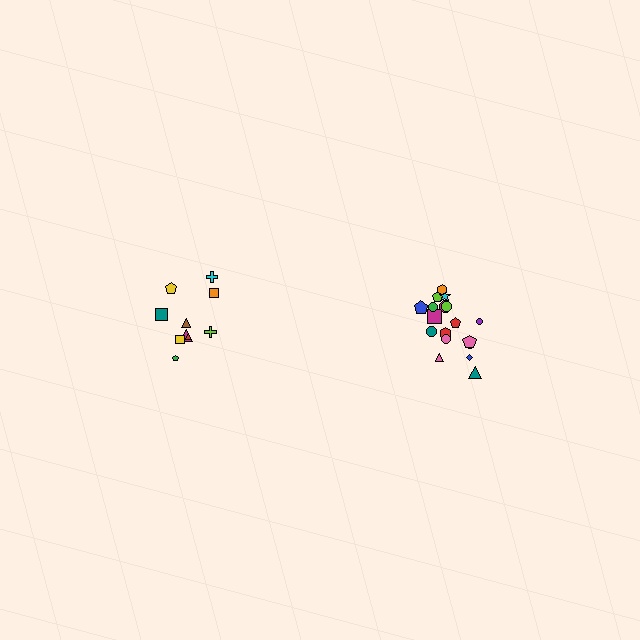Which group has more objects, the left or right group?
The right group.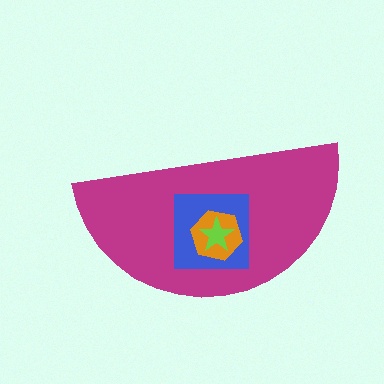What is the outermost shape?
The magenta semicircle.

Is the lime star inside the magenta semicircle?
Yes.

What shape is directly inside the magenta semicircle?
The blue square.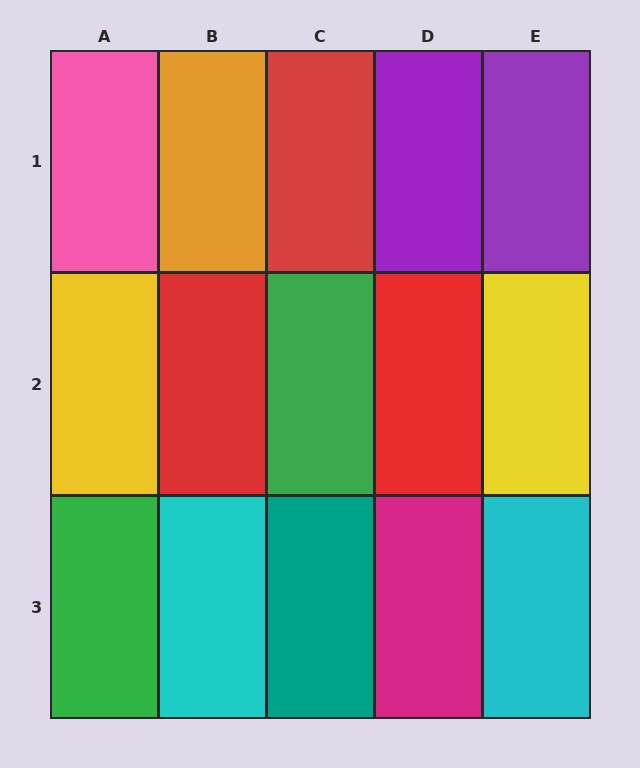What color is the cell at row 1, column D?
Purple.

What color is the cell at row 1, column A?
Pink.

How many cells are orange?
1 cell is orange.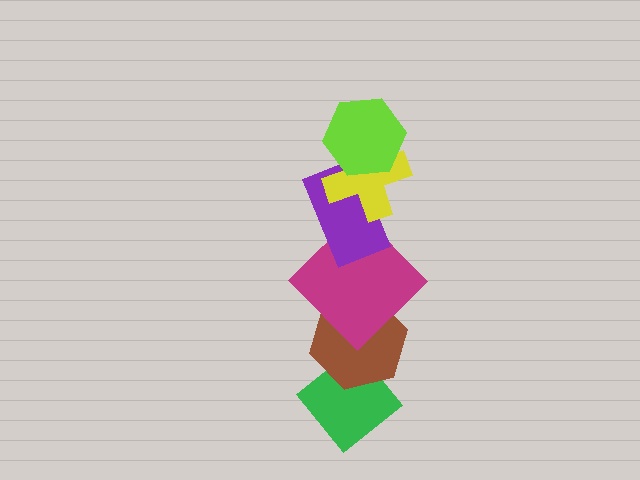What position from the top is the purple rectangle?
The purple rectangle is 3rd from the top.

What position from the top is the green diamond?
The green diamond is 6th from the top.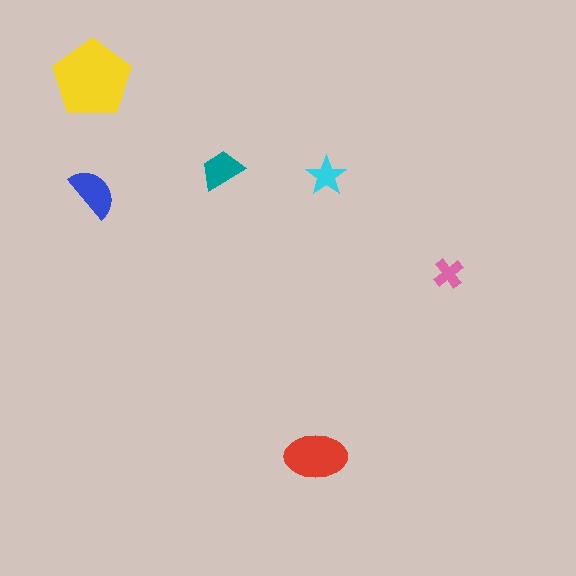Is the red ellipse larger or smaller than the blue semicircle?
Larger.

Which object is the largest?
The yellow pentagon.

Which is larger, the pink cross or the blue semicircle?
The blue semicircle.